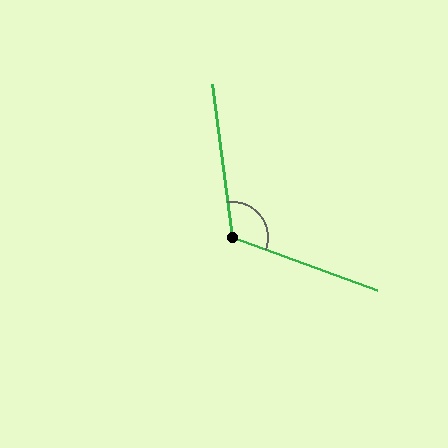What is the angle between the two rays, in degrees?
Approximately 117 degrees.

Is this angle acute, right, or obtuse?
It is obtuse.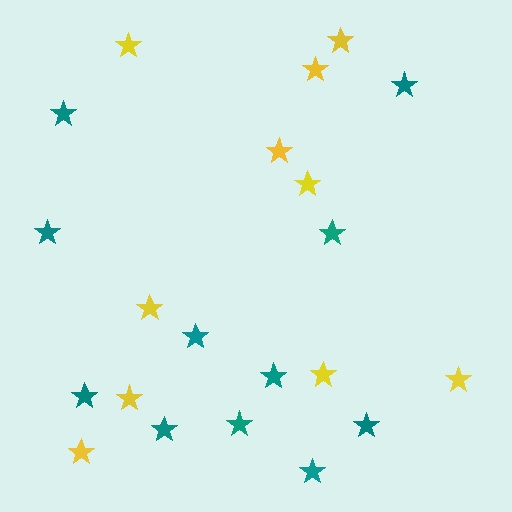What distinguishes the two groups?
There are 2 groups: one group of teal stars (11) and one group of yellow stars (10).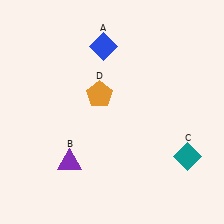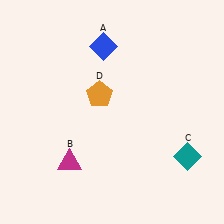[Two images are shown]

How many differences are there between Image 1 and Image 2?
There is 1 difference between the two images.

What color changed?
The triangle (B) changed from purple in Image 1 to magenta in Image 2.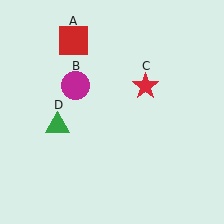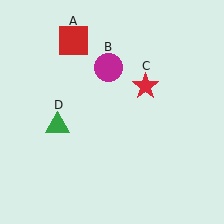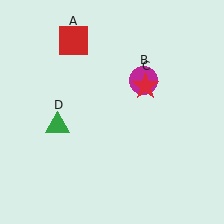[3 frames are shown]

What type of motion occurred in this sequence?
The magenta circle (object B) rotated clockwise around the center of the scene.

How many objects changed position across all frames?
1 object changed position: magenta circle (object B).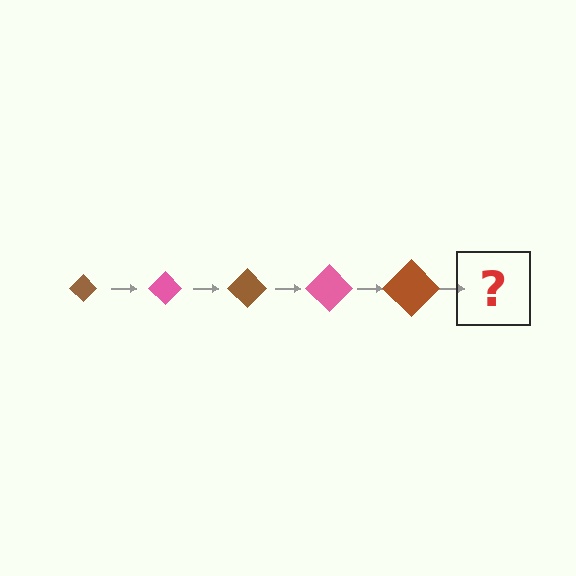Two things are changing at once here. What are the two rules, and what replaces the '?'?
The two rules are that the diamond grows larger each step and the color cycles through brown and pink. The '?' should be a pink diamond, larger than the previous one.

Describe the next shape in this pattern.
It should be a pink diamond, larger than the previous one.